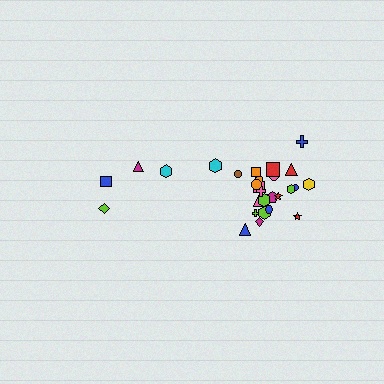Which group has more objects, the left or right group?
The right group.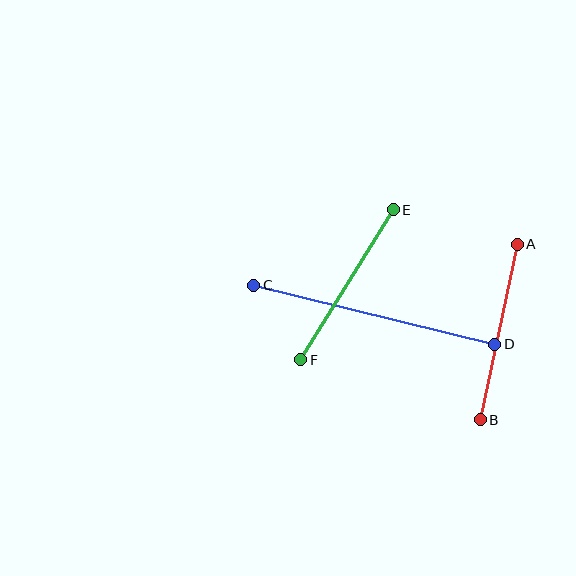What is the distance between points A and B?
The distance is approximately 180 pixels.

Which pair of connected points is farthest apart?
Points C and D are farthest apart.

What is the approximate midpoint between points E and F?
The midpoint is at approximately (347, 285) pixels.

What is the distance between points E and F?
The distance is approximately 176 pixels.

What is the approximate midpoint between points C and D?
The midpoint is at approximately (374, 315) pixels.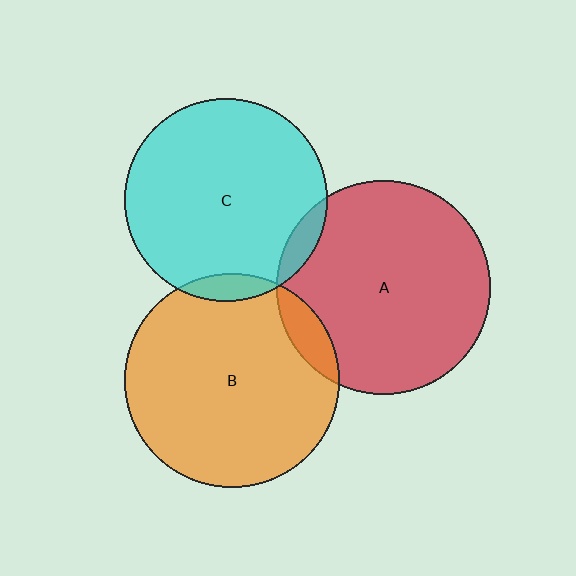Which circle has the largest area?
Circle B (orange).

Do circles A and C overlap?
Yes.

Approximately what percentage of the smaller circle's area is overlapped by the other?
Approximately 5%.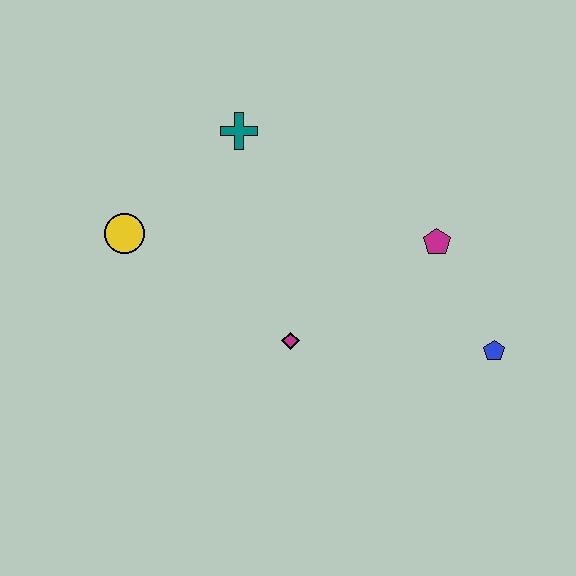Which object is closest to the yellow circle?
The teal cross is closest to the yellow circle.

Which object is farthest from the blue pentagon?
The yellow circle is farthest from the blue pentagon.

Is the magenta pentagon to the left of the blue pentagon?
Yes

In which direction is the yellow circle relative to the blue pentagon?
The yellow circle is to the left of the blue pentagon.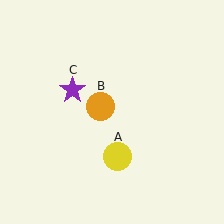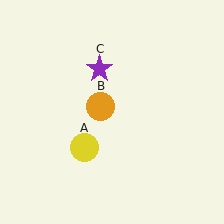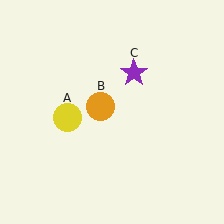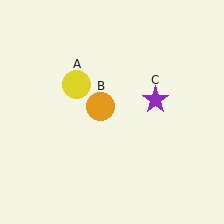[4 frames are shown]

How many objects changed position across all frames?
2 objects changed position: yellow circle (object A), purple star (object C).